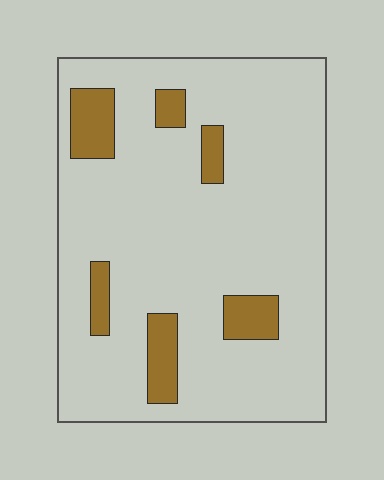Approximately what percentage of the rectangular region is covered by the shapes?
Approximately 15%.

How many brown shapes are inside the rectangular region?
6.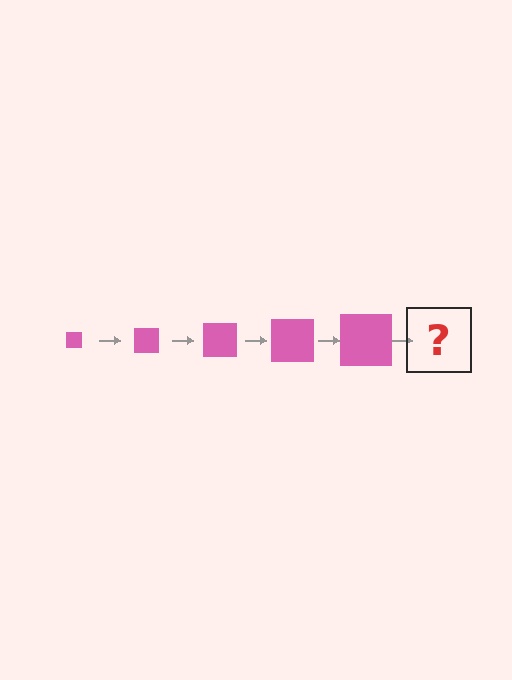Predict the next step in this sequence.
The next step is a pink square, larger than the previous one.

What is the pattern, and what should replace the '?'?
The pattern is that the square gets progressively larger each step. The '?' should be a pink square, larger than the previous one.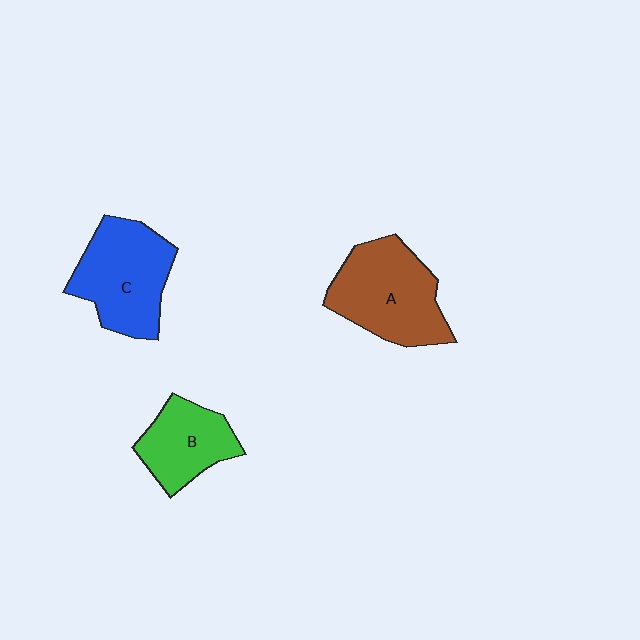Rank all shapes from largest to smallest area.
From largest to smallest: A (brown), C (blue), B (green).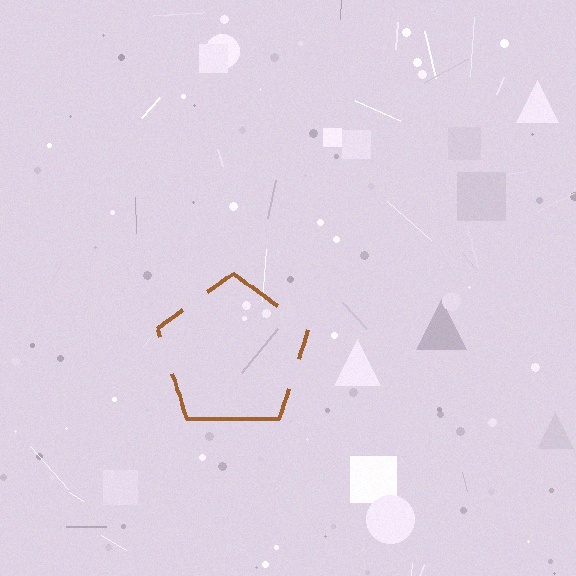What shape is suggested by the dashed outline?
The dashed outline suggests a pentagon.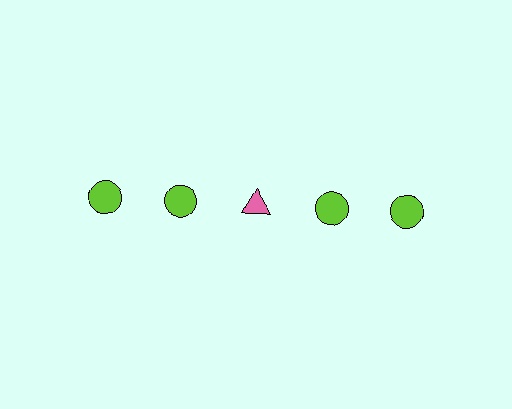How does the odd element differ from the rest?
It differs in both color (pink instead of lime) and shape (triangle instead of circle).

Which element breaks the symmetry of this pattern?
The pink triangle in the top row, center column breaks the symmetry. All other shapes are lime circles.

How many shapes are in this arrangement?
There are 5 shapes arranged in a grid pattern.